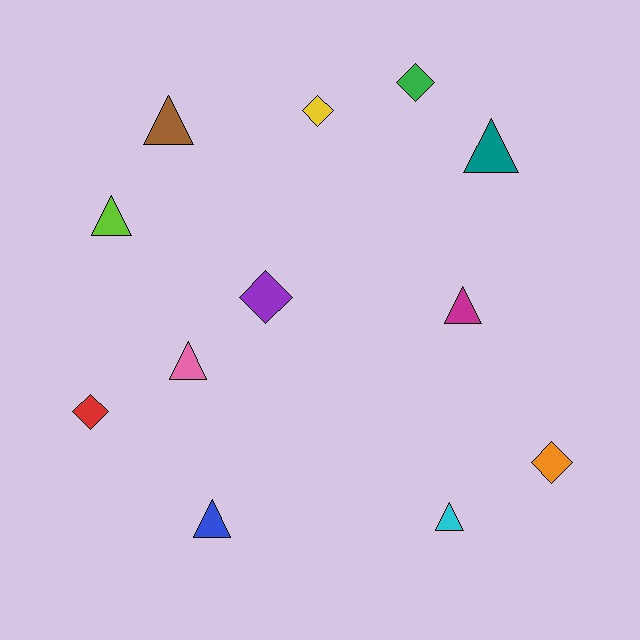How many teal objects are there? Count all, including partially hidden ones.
There is 1 teal object.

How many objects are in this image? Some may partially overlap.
There are 12 objects.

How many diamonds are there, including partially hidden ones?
There are 5 diamonds.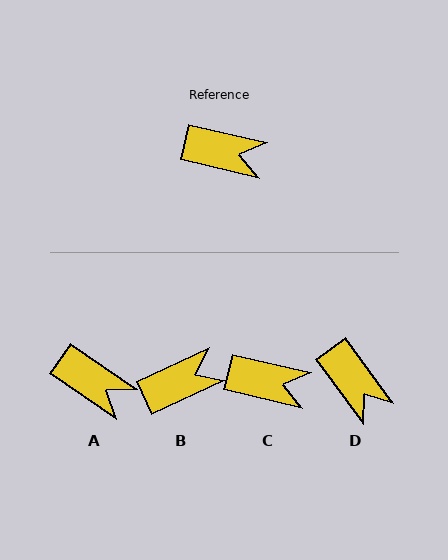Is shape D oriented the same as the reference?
No, it is off by about 41 degrees.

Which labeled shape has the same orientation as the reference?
C.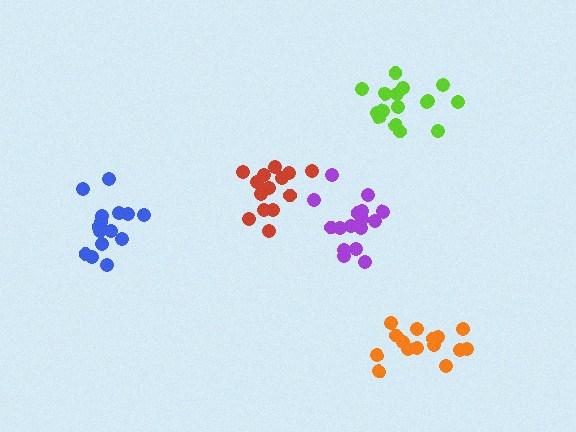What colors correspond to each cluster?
The clusters are colored: purple, red, blue, lime, orange.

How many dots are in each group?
Group 1: 17 dots, Group 2: 14 dots, Group 3: 15 dots, Group 4: 17 dots, Group 5: 15 dots (78 total).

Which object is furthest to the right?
The orange cluster is rightmost.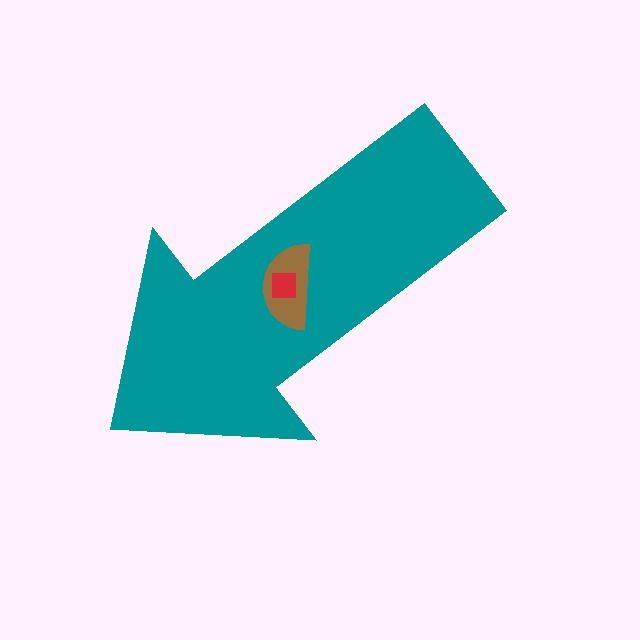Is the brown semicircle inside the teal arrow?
Yes.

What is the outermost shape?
The teal arrow.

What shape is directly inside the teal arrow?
The brown semicircle.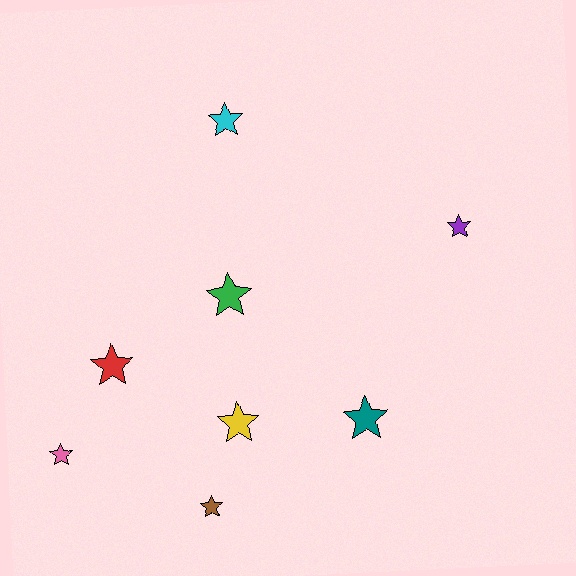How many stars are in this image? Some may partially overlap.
There are 8 stars.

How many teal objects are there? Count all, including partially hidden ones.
There is 1 teal object.